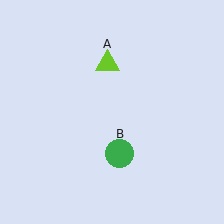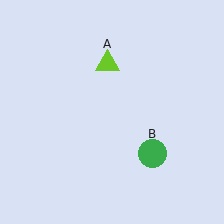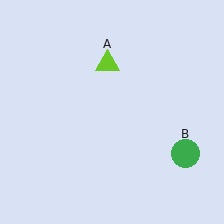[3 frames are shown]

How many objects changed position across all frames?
1 object changed position: green circle (object B).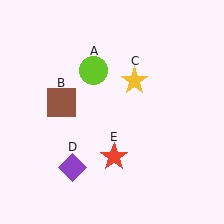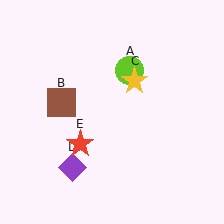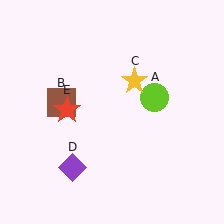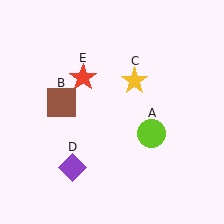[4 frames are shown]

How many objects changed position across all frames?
2 objects changed position: lime circle (object A), red star (object E).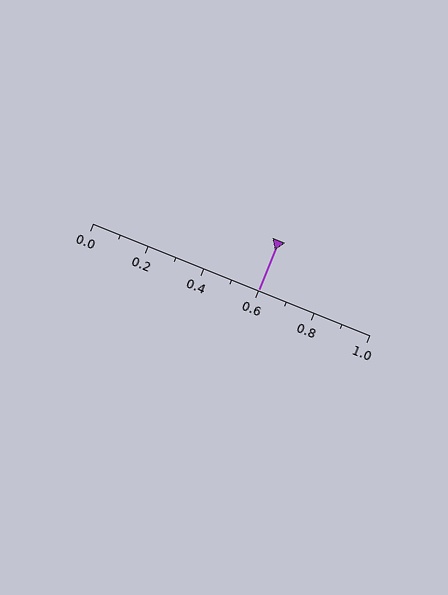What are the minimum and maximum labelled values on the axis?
The axis runs from 0.0 to 1.0.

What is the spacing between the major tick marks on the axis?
The major ticks are spaced 0.2 apart.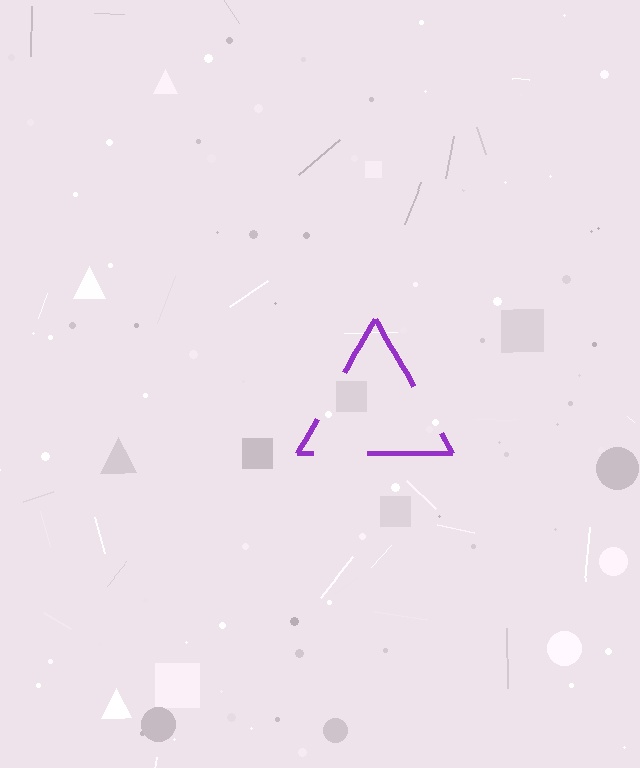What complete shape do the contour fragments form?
The contour fragments form a triangle.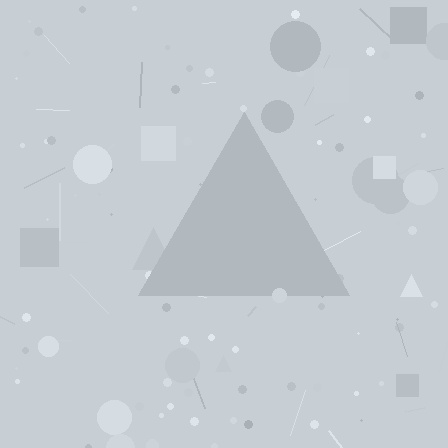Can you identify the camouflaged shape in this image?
The camouflaged shape is a triangle.